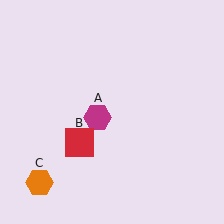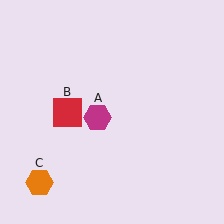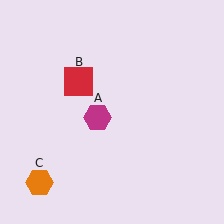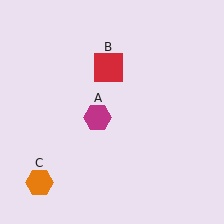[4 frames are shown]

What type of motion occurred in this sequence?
The red square (object B) rotated clockwise around the center of the scene.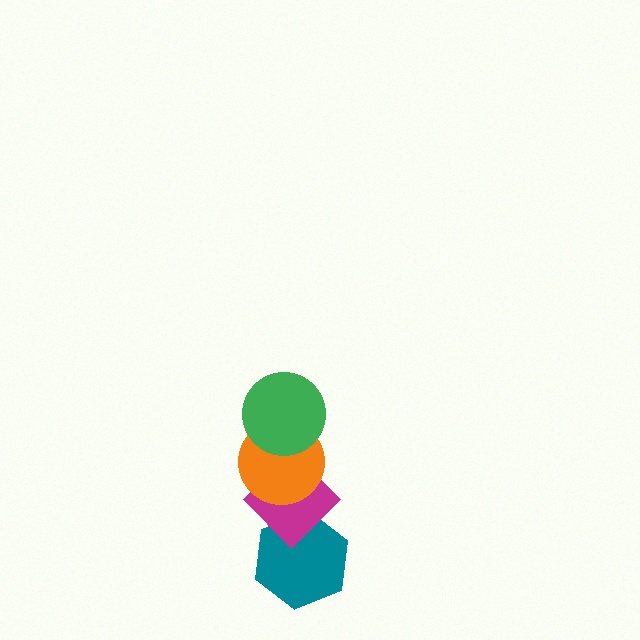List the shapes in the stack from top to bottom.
From top to bottom: the green circle, the orange circle, the magenta diamond, the teal hexagon.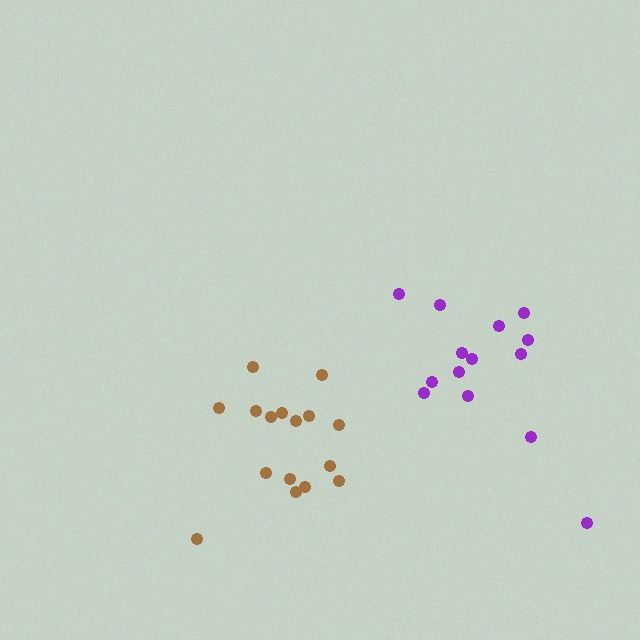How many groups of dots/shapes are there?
There are 2 groups.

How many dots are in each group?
Group 1: 16 dots, Group 2: 14 dots (30 total).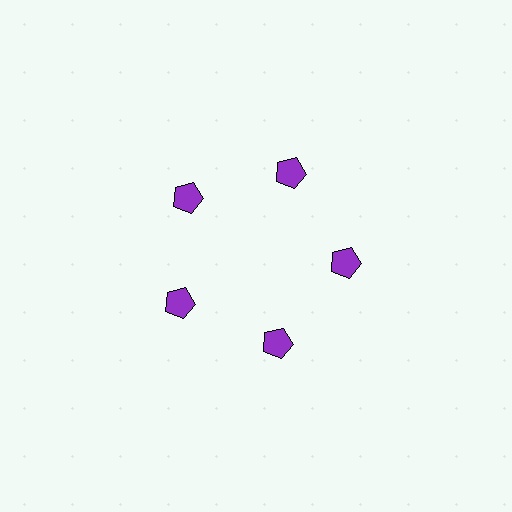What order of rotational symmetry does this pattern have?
This pattern has 5-fold rotational symmetry.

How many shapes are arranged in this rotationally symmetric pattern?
There are 5 shapes, arranged in 5 groups of 1.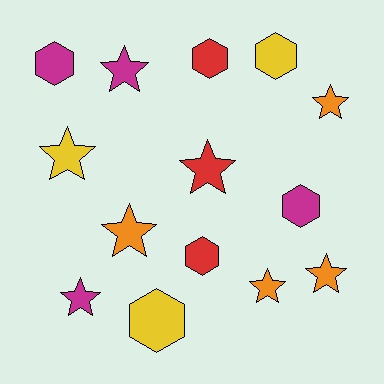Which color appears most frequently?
Magenta, with 4 objects.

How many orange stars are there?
There are 4 orange stars.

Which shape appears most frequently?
Star, with 8 objects.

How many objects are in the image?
There are 14 objects.